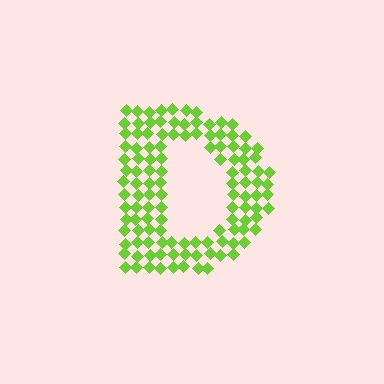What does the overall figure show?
The overall figure shows the letter D.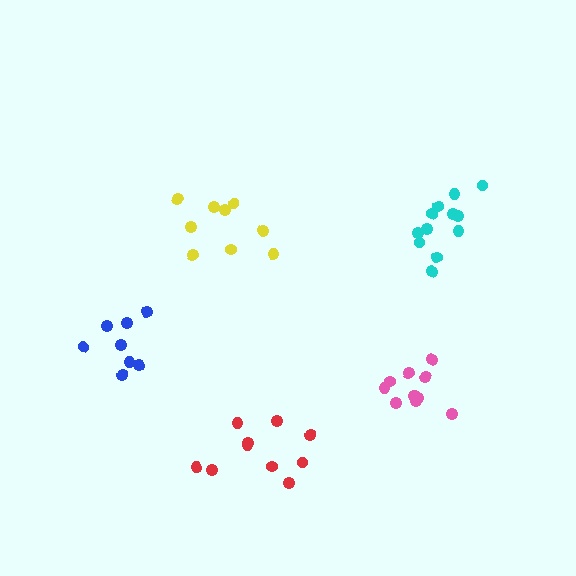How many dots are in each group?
Group 1: 11 dots, Group 2: 12 dots, Group 3: 8 dots, Group 4: 10 dots, Group 5: 9 dots (50 total).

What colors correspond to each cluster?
The clusters are colored: pink, cyan, blue, red, yellow.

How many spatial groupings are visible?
There are 5 spatial groupings.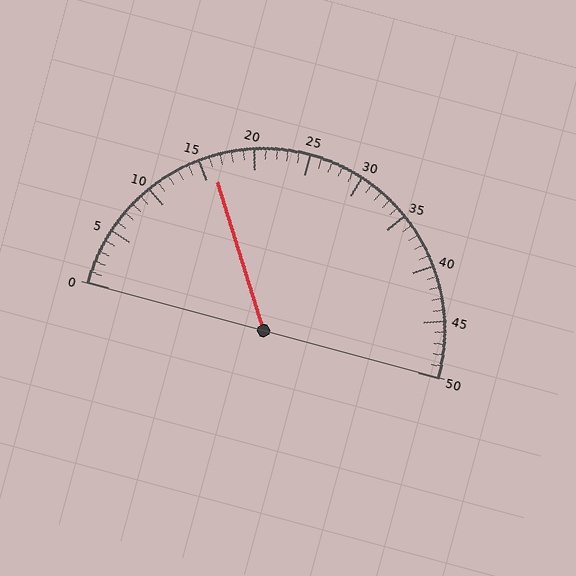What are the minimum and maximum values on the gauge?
The gauge ranges from 0 to 50.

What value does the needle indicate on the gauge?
The needle indicates approximately 16.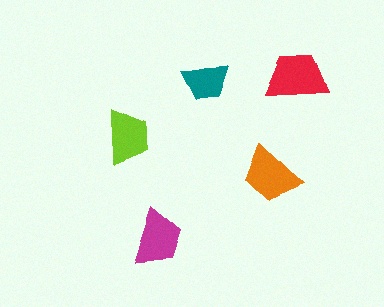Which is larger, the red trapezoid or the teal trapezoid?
The red one.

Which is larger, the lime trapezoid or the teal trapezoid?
The lime one.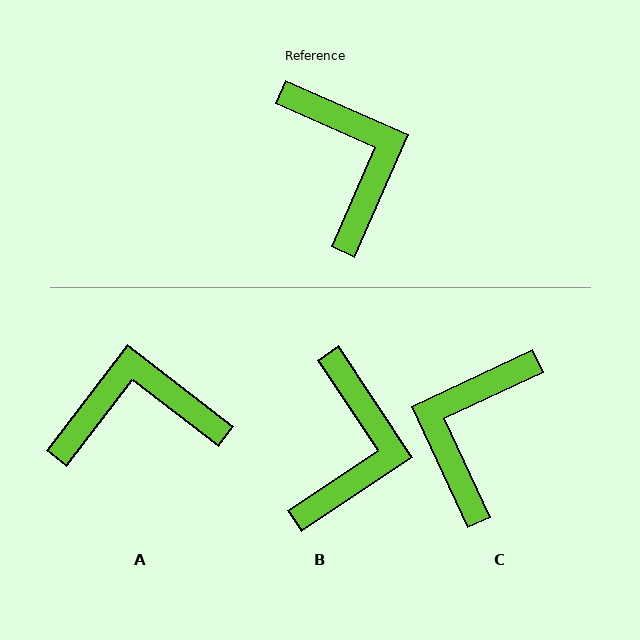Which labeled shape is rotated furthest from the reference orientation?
C, about 138 degrees away.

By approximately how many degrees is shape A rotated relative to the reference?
Approximately 76 degrees counter-clockwise.